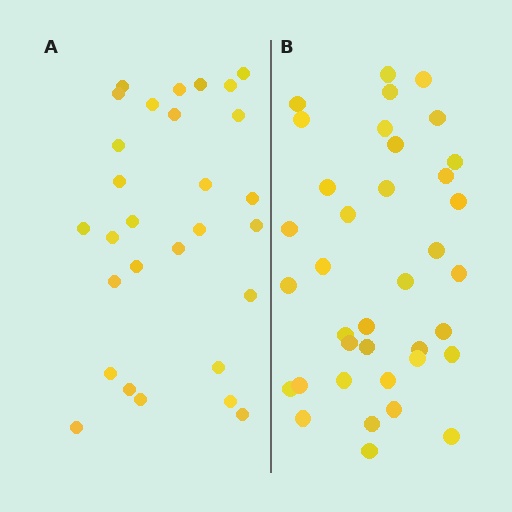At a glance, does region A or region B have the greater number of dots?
Region B (the right region) has more dots.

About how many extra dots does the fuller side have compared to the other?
Region B has roughly 8 or so more dots than region A.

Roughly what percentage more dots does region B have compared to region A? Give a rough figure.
About 30% more.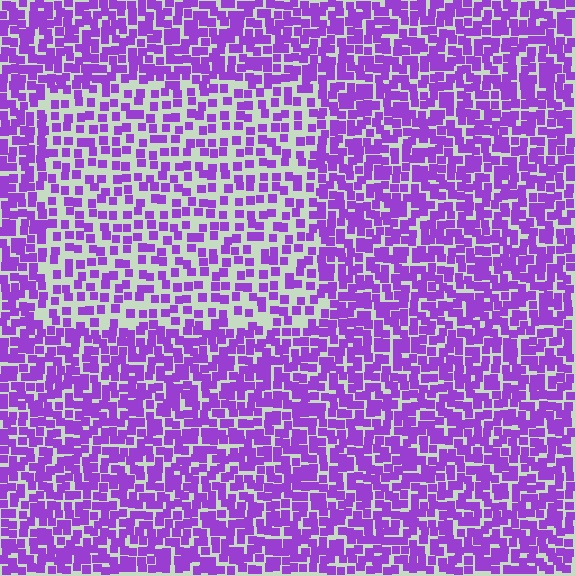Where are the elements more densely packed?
The elements are more densely packed outside the rectangle boundary.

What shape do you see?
I see a rectangle.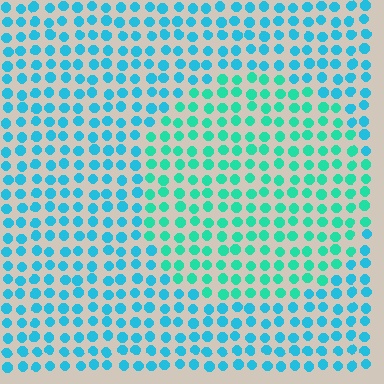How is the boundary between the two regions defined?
The boundary is defined purely by a slight shift in hue (about 29 degrees). Spacing, size, and orientation are identical on both sides.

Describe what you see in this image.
The image is filled with small cyan elements in a uniform arrangement. A circle-shaped region is visible where the elements are tinted to a slightly different hue, forming a subtle color boundary.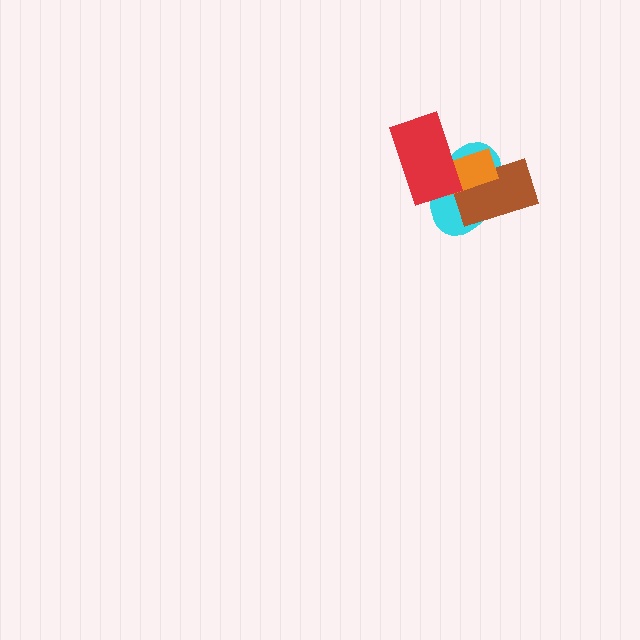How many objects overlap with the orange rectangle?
3 objects overlap with the orange rectangle.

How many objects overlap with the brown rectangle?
2 objects overlap with the brown rectangle.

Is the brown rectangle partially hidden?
Yes, it is partially covered by another shape.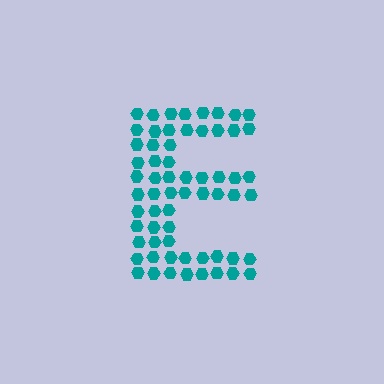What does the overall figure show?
The overall figure shows the letter E.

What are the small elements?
The small elements are hexagons.